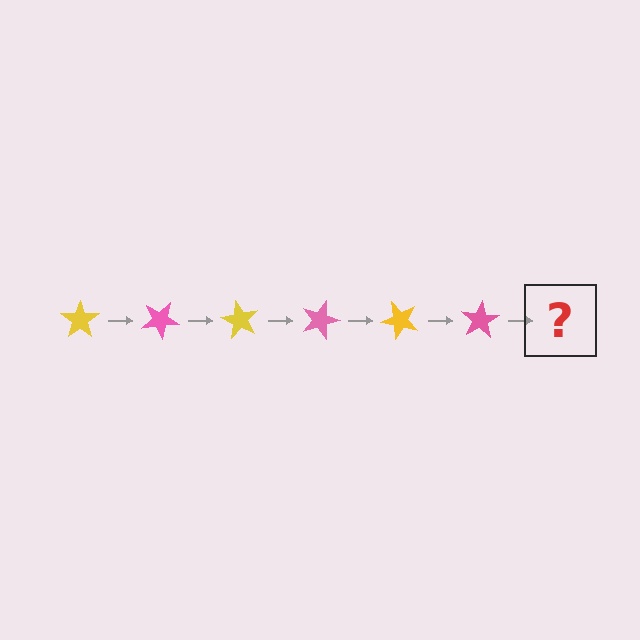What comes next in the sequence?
The next element should be a yellow star, rotated 180 degrees from the start.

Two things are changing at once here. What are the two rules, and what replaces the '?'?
The two rules are that it rotates 30 degrees each step and the color cycles through yellow and pink. The '?' should be a yellow star, rotated 180 degrees from the start.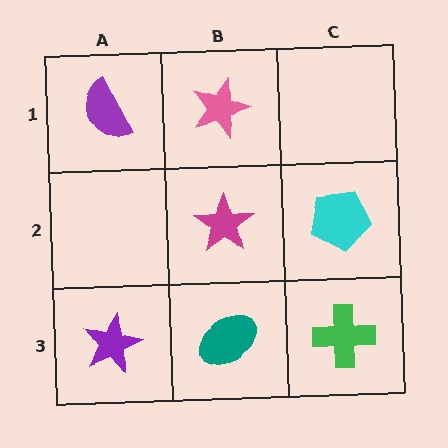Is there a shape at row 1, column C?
No, that cell is empty.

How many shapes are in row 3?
3 shapes.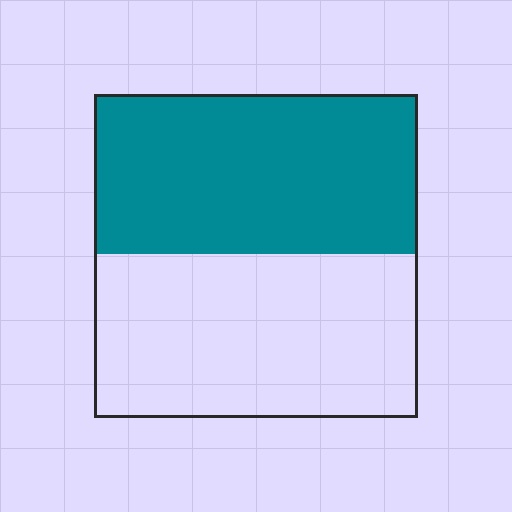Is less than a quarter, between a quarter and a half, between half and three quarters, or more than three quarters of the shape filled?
Between a quarter and a half.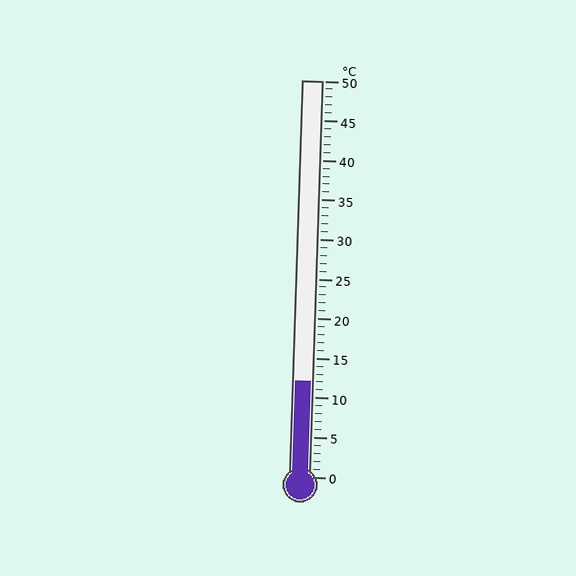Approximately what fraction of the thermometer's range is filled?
The thermometer is filled to approximately 25% of its range.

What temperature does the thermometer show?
The thermometer shows approximately 12°C.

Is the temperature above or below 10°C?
The temperature is above 10°C.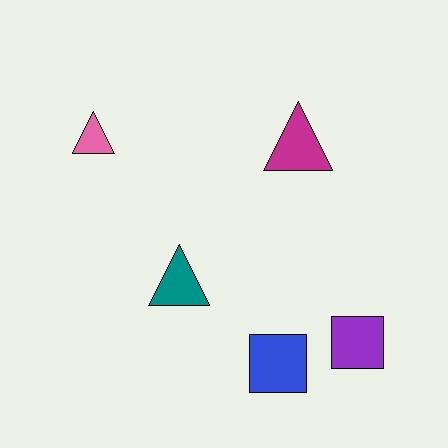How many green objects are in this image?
There are no green objects.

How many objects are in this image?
There are 5 objects.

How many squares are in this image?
There are 2 squares.